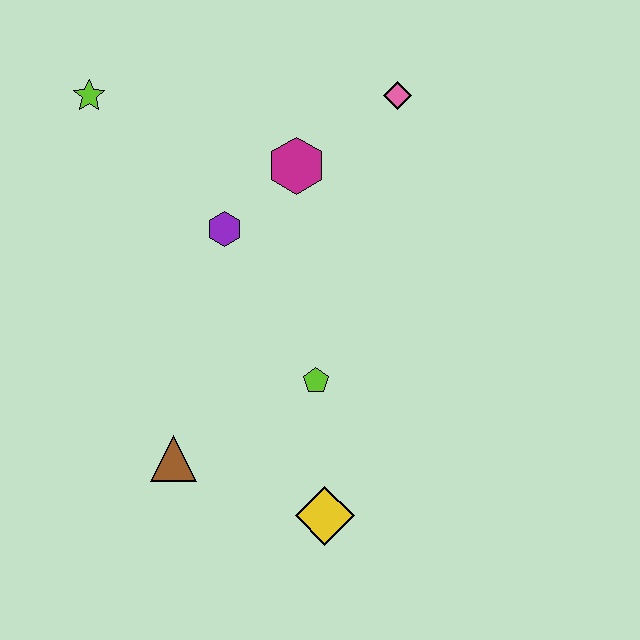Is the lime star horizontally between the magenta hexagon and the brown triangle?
No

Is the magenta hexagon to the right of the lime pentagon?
No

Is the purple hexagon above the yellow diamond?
Yes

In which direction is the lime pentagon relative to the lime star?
The lime pentagon is below the lime star.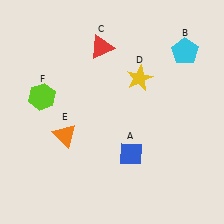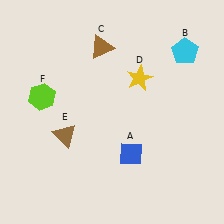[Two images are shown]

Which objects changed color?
C changed from red to brown. E changed from orange to brown.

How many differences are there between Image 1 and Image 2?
There are 2 differences between the two images.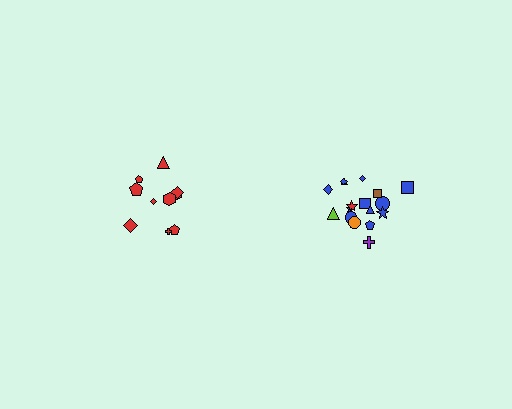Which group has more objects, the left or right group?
The right group.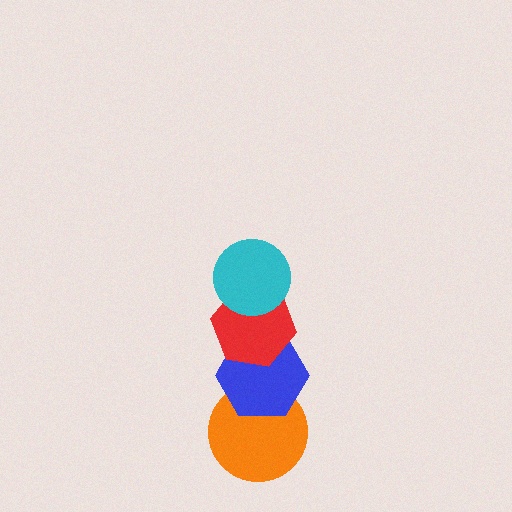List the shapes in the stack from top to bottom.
From top to bottom: the cyan circle, the red hexagon, the blue hexagon, the orange circle.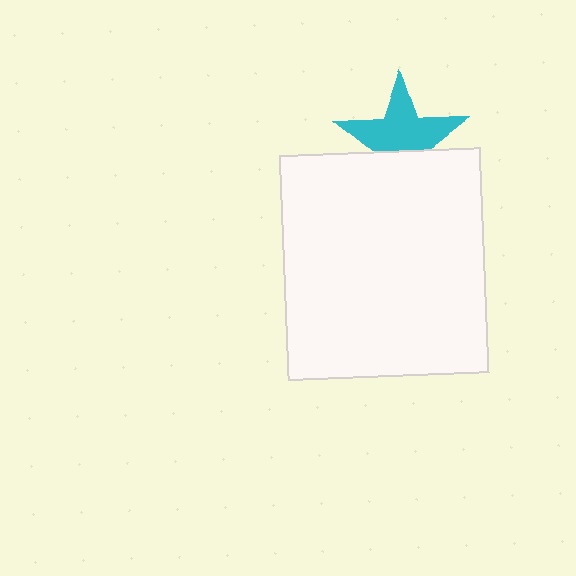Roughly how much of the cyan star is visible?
About half of it is visible (roughly 64%).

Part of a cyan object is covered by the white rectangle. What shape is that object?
It is a star.